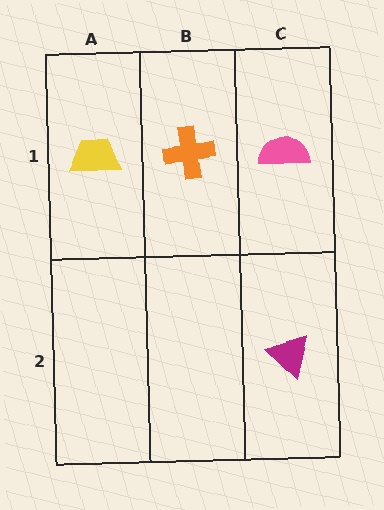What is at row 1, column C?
A pink semicircle.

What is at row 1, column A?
A yellow trapezoid.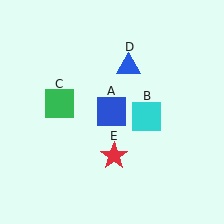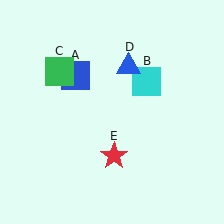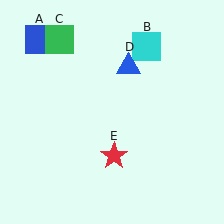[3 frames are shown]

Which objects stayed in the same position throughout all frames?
Blue triangle (object D) and red star (object E) remained stationary.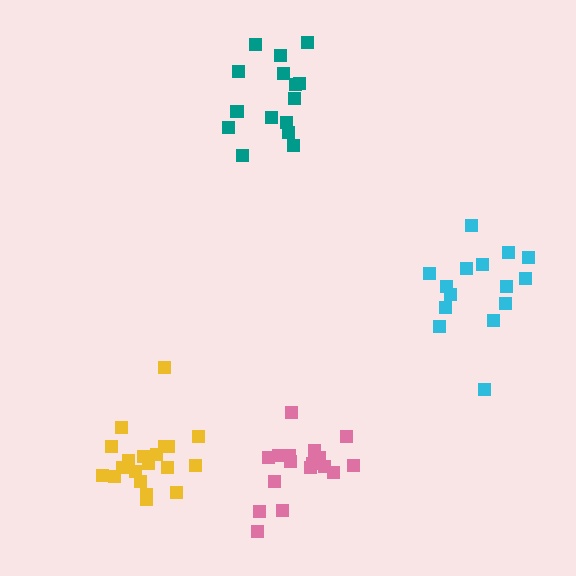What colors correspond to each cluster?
The clusters are colored: cyan, pink, teal, yellow.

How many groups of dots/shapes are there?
There are 4 groups.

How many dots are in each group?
Group 1: 15 dots, Group 2: 18 dots, Group 3: 16 dots, Group 4: 20 dots (69 total).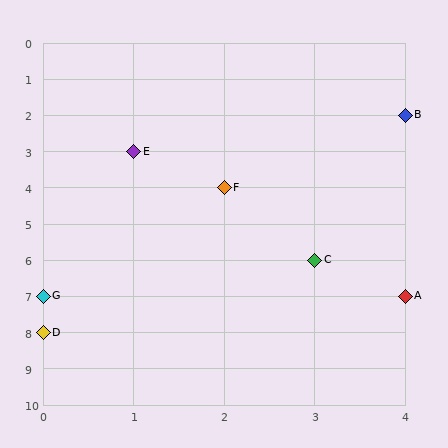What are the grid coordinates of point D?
Point D is at grid coordinates (0, 8).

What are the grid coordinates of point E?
Point E is at grid coordinates (1, 3).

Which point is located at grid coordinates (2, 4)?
Point F is at (2, 4).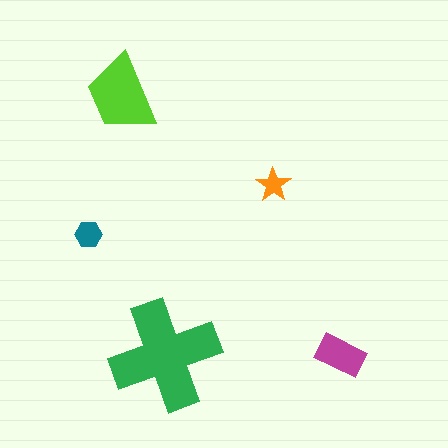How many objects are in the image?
There are 5 objects in the image.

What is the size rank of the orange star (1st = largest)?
5th.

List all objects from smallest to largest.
The orange star, the teal hexagon, the magenta rectangle, the lime trapezoid, the green cross.